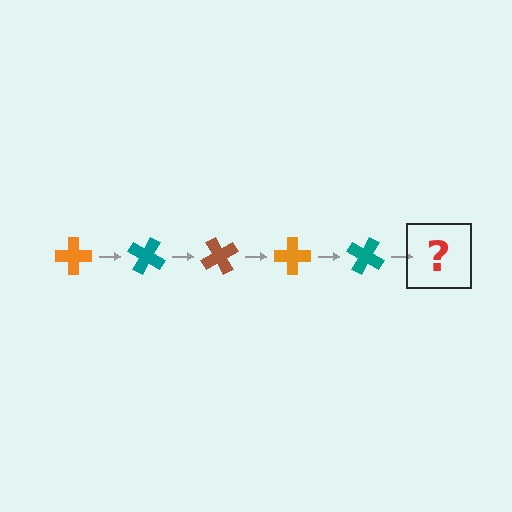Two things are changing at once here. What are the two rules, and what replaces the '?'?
The two rules are that it rotates 30 degrees each step and the color cycles through orange, teal, and brown. The '?' should be a brown cross, rotated 150 degrees from the start.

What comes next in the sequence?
The next element should be a brown cross, rotated 150 degrees from the start.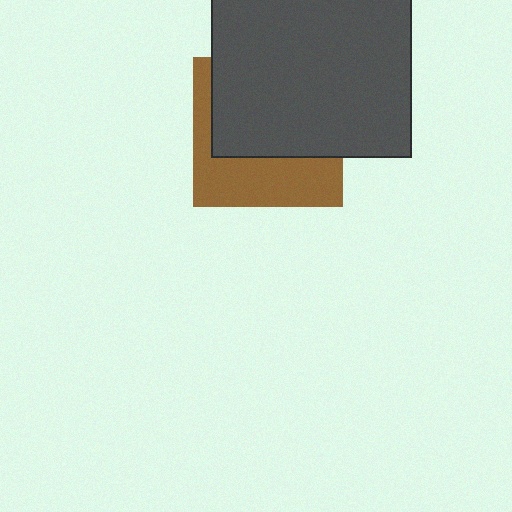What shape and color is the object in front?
The object in front is a dark gray square.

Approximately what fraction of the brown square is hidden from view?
Roughly 59% of the brown square is hidden behind the dark gray square.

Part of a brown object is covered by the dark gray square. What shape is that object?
It is a square.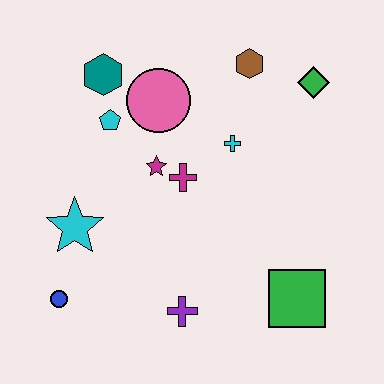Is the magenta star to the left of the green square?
Yes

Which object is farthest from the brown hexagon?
The blue circle is farthest from the brown hexagon.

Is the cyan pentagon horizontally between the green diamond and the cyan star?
Yes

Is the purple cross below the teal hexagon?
Yes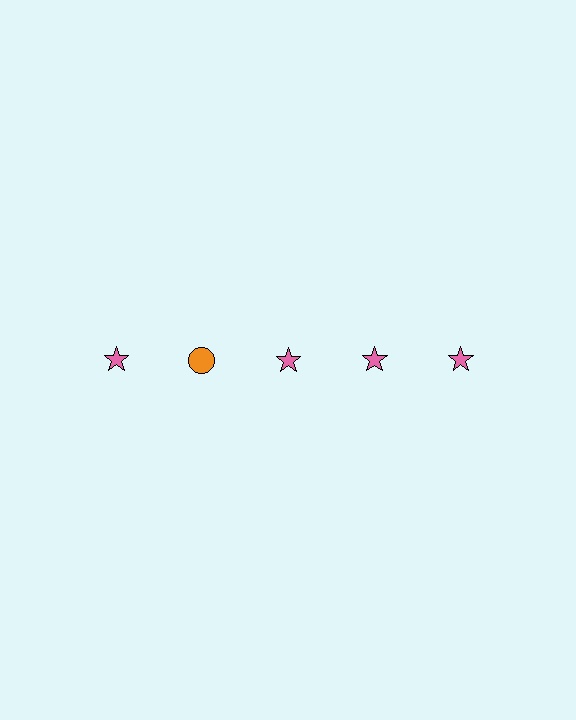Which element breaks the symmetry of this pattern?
The orange circle in the top row, second from left column breaks the symmetry. All other shapes are pink stars.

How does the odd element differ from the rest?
It differs in both color (orange instead of pink) and shape (circle instead of star).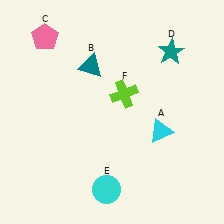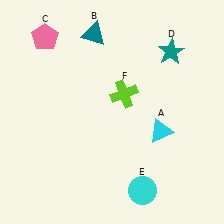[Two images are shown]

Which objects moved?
The objects that moved are: the teal triangle (B), the cyan circle (E).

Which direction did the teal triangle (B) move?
The teal triangle (B) moved up.